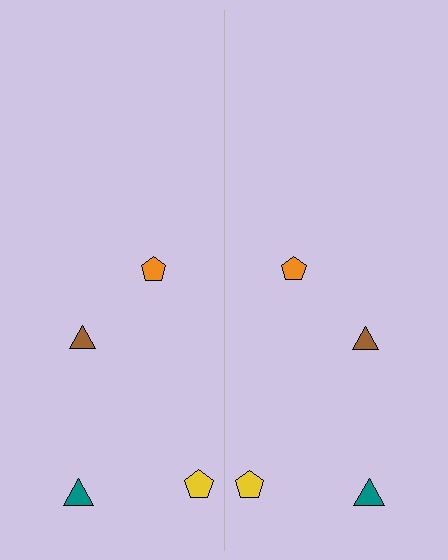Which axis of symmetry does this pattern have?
The pattern has a vertical axis of symmetry running through the center of the image.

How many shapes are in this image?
There are 8 shapes in this image.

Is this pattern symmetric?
Yes, this pattern has bilateral (reflection) symmetry.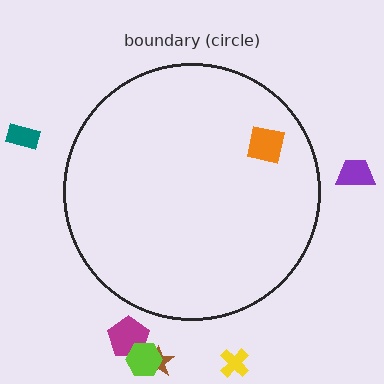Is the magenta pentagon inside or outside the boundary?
Outside.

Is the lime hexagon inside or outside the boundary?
Outside.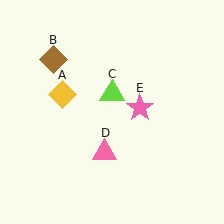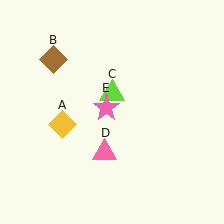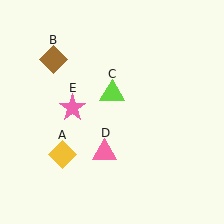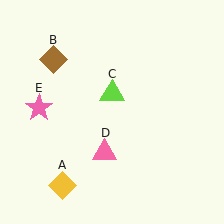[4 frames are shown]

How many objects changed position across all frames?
2 objects changed position: yellow diamond (object A), pink star (object E).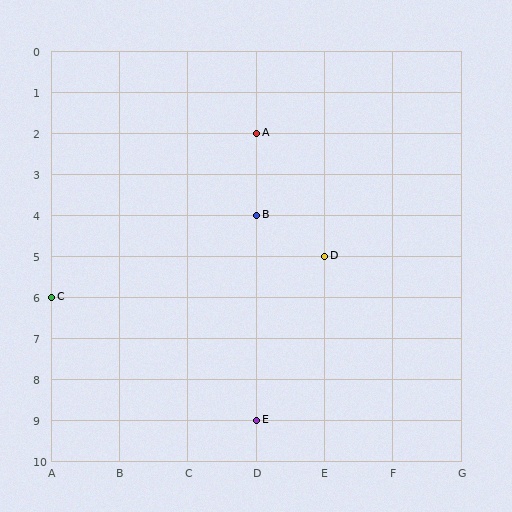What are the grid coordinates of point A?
Point A is at grid coordinates (D, 2).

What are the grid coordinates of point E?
Point E is at grid coordinates (D, 9).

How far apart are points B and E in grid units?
Points B and E are 5 rows apart.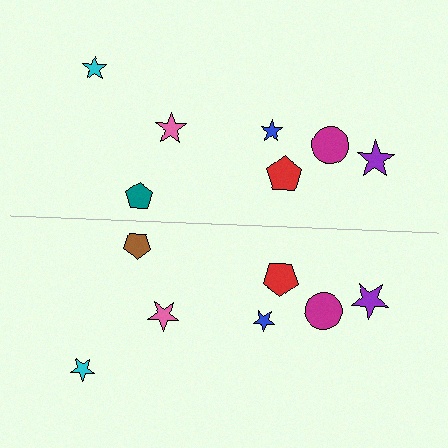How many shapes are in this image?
There are 14 shapes in this image.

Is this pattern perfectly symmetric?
No, the pattern is not perfectly symmetric. The brown pentagon on the bottom side breaks the symmetry — its mirror counterpart is teal.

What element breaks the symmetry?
The brown pentagon on the bottom side breaks the symmetry — its mirror counterpart is teal.